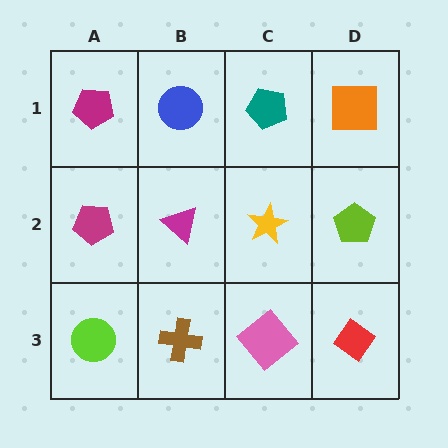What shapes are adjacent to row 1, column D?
A lime pentagon (row 2, column D), a teal pentagon (row 1, column C).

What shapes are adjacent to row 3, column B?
A magenta triangle (row 2, column B), a lime circle (row 3, column A), a pink diamond (row 3, column C).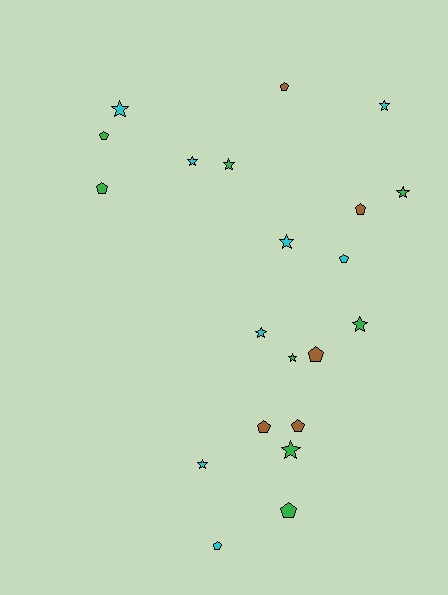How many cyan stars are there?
There are 6 cyan stars.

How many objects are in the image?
There are 21 objects.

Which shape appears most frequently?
Star, with 11 objects.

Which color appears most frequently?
Cyan, with 8 objects.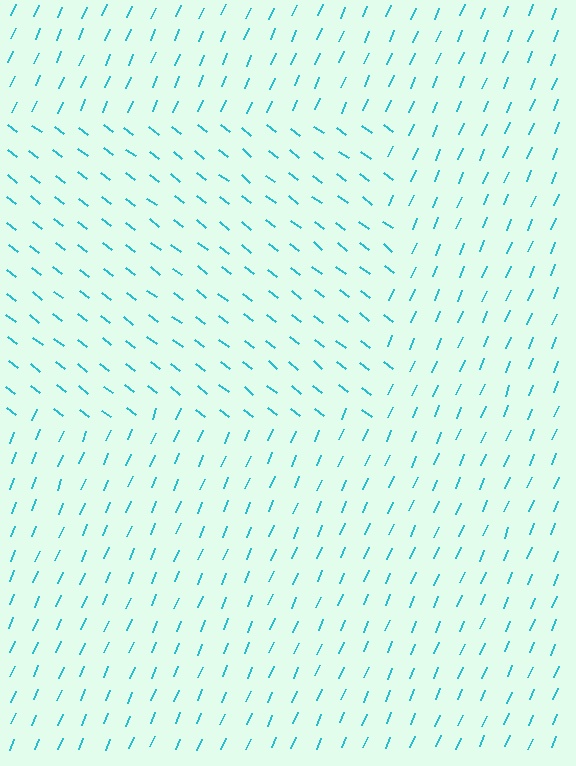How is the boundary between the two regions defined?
The boundary is defined purely by a change in line orientation (approximately 75 degrees difference). All lines are the same color and thickness.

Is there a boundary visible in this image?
Yes, there is a texture boundary formed by a change in line orientation.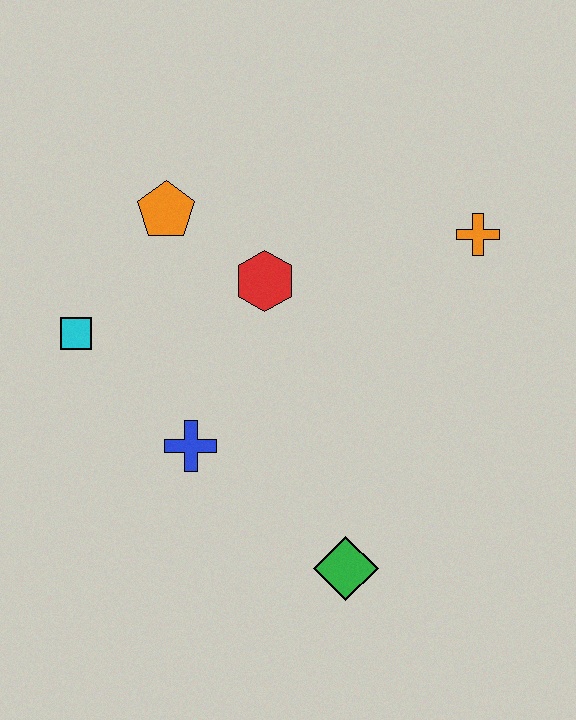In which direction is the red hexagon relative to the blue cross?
The red hexagon is above the blue cross.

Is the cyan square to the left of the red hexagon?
Yes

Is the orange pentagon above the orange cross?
Yes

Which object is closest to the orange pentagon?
The red hexagon is closest to the orange pentagon.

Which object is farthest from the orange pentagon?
The green diamond is farthest from the orange pentagon.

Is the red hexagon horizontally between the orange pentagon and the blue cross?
No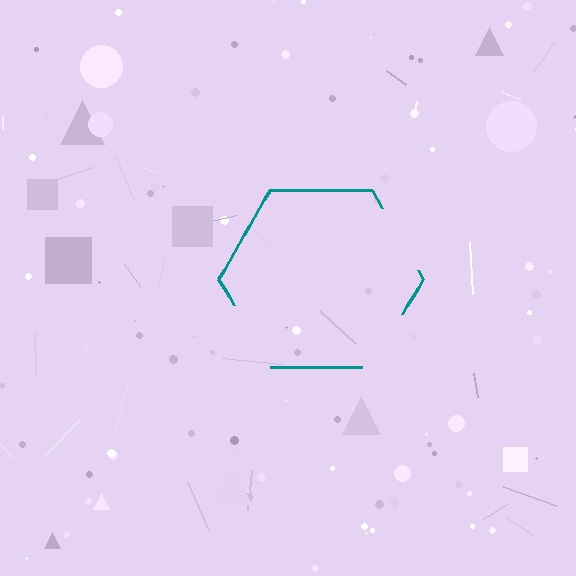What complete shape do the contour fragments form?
The contour fragments form a hexagon.